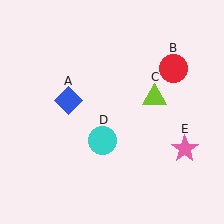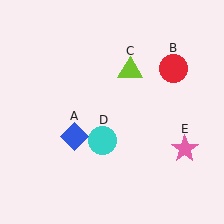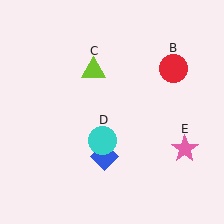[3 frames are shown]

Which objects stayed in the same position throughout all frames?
Red circle (object B) and cyan circle (object D) and pink star (object E) remained stationary.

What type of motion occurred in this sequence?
The blue diamond (object A), lime triangle (object C) rotated counterclockwise around the center of the scene.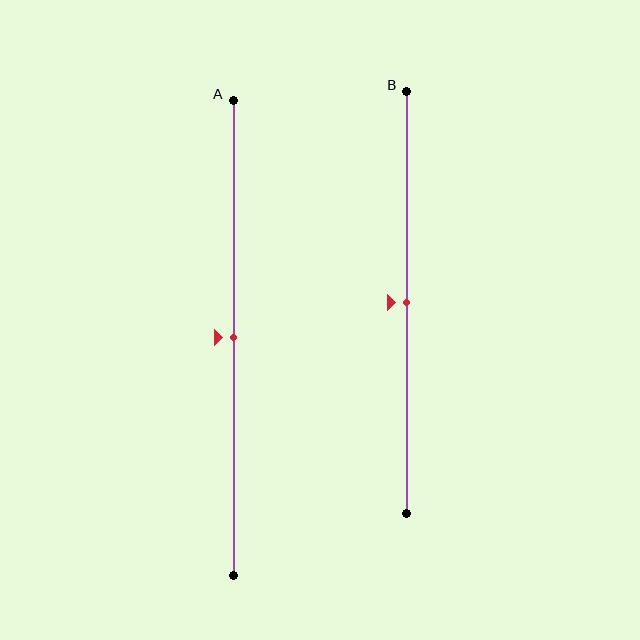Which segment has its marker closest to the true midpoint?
Segment A has its marker closest to the true midpoint.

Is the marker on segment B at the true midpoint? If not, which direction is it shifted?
Yes, the marker on segment B is at the true midpoint.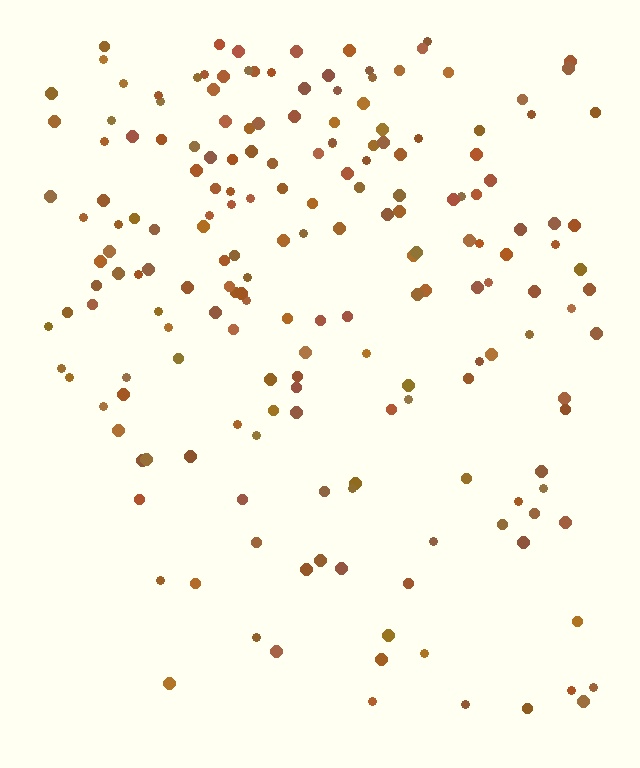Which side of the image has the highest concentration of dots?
The top.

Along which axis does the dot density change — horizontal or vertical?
Vertical.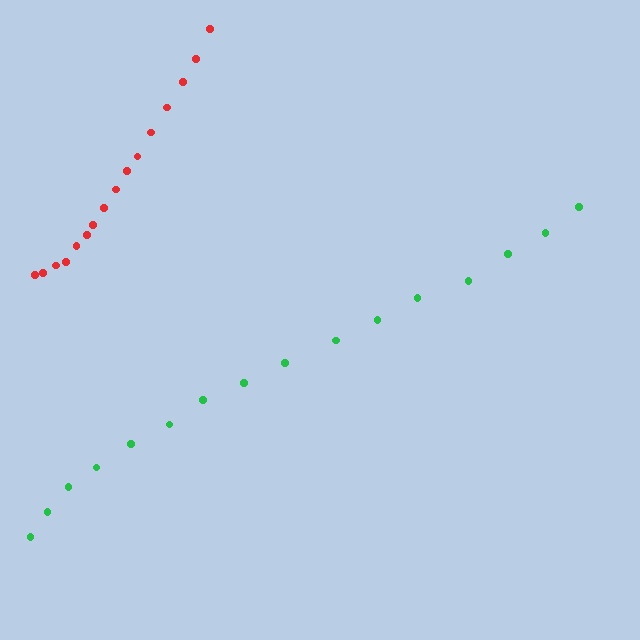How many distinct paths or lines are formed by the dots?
There are 2 distinct paths.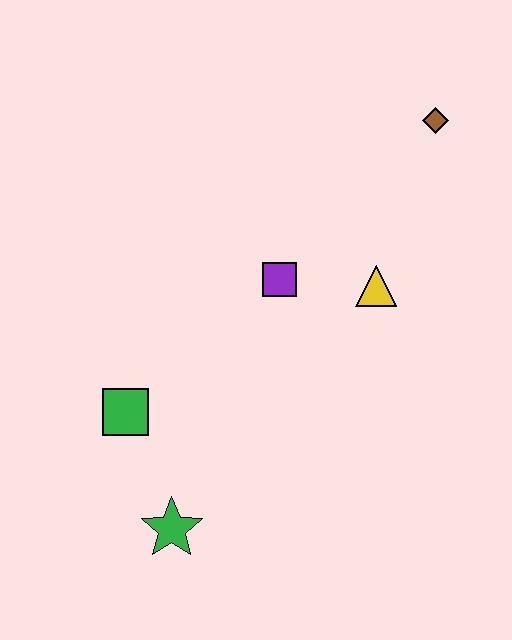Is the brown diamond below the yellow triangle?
No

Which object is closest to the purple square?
The yellow triangle is closest to the purple square.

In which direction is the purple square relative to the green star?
The purple square is above the green star.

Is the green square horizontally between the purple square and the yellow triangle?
No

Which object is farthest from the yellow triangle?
The green star is farthest from the yellow triangle.